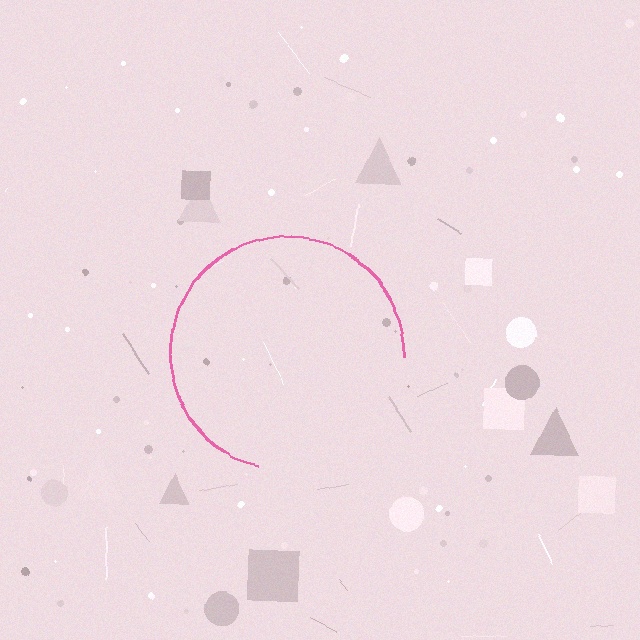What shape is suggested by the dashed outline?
The dashed outline suggests a circle.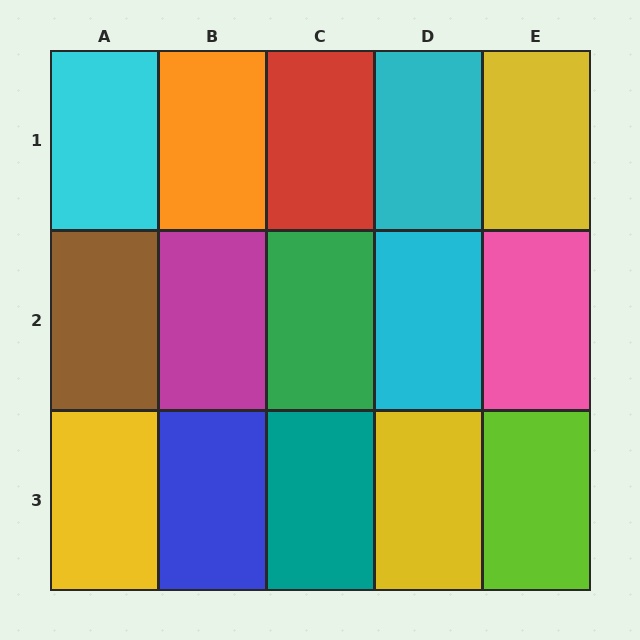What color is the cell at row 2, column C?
Green.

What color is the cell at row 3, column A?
Yellow.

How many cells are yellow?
3 cells are yellow.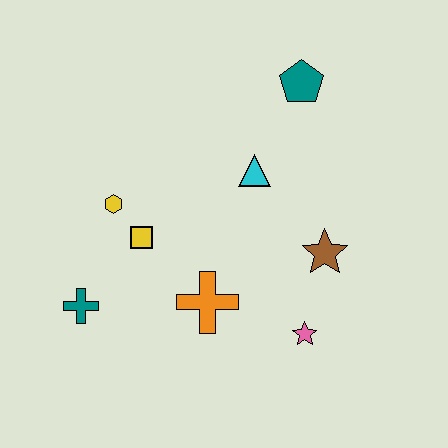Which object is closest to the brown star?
The pink star is closest to the brown star.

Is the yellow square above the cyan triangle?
No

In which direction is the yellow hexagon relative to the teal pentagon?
The yellow hexagon is to the left of the teal pentagon.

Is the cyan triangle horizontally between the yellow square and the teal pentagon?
Yes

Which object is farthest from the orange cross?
The teal pentagon is farthest from the orange cross.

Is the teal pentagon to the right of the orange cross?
Yes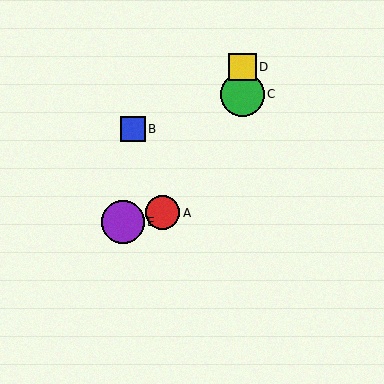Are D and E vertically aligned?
No, D is at x≈242 and E is at x≈123.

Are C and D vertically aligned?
Yes, both are at x≈242.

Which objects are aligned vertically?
Objects C, D are aligned vertically.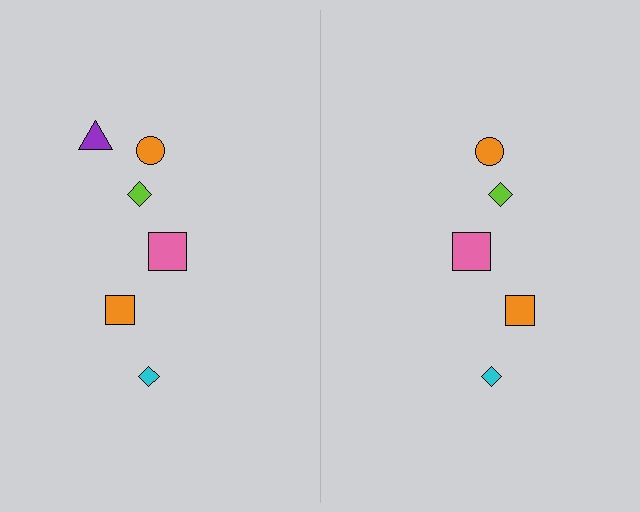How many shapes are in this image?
There are 11 shapes in this image.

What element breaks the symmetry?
A purple triangle is missing from the right side.